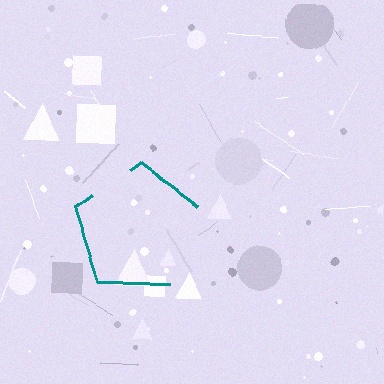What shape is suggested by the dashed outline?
The dashed outline suggests a pentagon.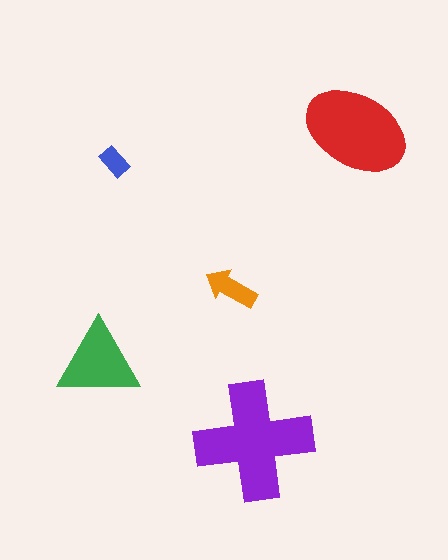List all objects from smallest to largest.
The blue rectangle, the orange arrow, the green triangle, the red ellipse, the purple cross.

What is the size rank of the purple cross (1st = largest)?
1st.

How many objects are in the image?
There are 5 objects in the image.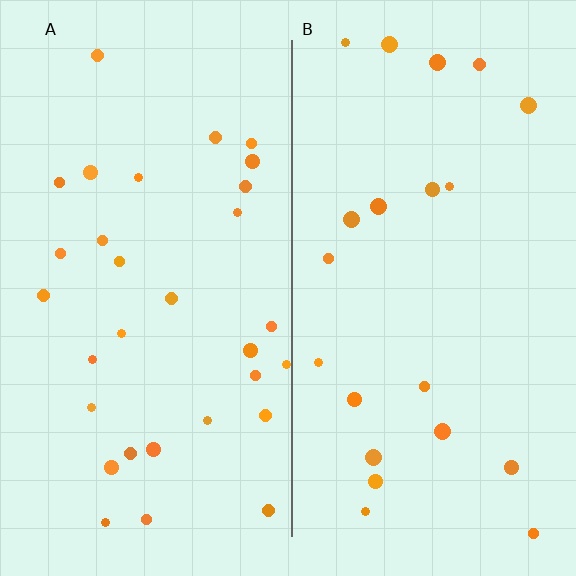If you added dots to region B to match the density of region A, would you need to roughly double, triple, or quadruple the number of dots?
Approximately double.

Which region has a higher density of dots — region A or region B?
A (the left).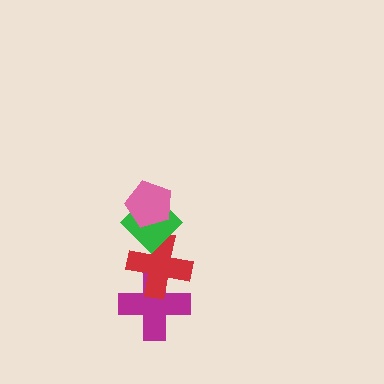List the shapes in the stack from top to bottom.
From top to bottom: the pink pentagon, the green diamond, the red cross, the magenta cross.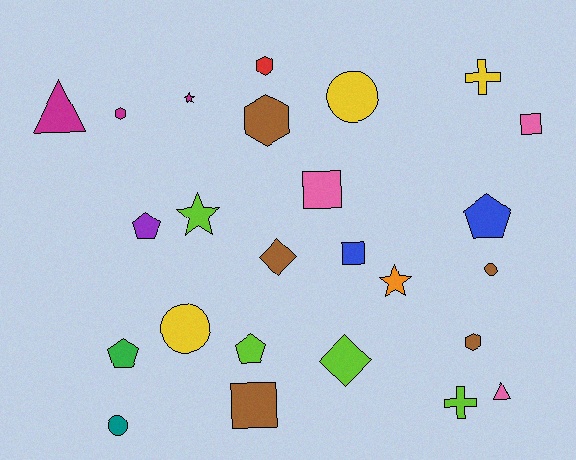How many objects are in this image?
There are 25 objects.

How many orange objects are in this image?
There is 1 orange object.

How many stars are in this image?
There are 3 stars.